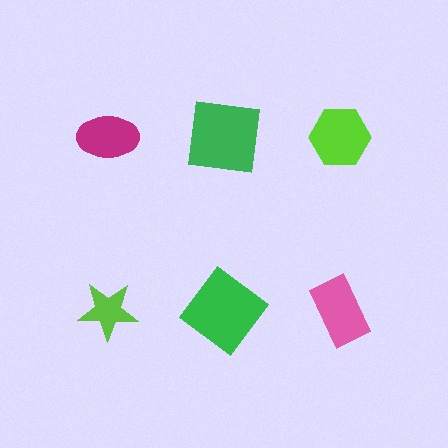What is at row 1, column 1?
A magenta ellipse.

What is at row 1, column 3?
A lime hexagon.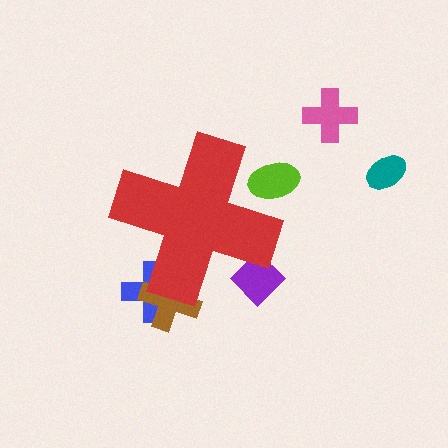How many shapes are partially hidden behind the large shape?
4 shapes are partially hidden.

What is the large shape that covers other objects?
A red cross.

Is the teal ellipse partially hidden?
No, the teal ellipse is fully visible.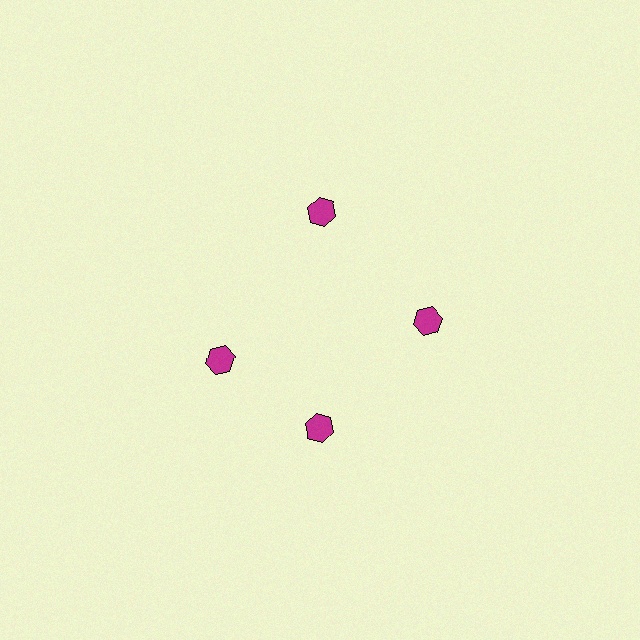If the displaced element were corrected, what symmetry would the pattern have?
It would have 4-fold rotational symmetry — the pattern would map onto itself every 90 degrees.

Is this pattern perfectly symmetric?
No. The 4 magenta hexagons are arranged in a ring, but one element near the 9 o'clock position is rotated out of alignment along the ring, breaking the 4-fold rotational symmetry.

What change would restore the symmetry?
The symmetry would be restored by rotating it back into even spacing with its neighbors so that all 4 hexagons sit at equal angles and equal distance from the center.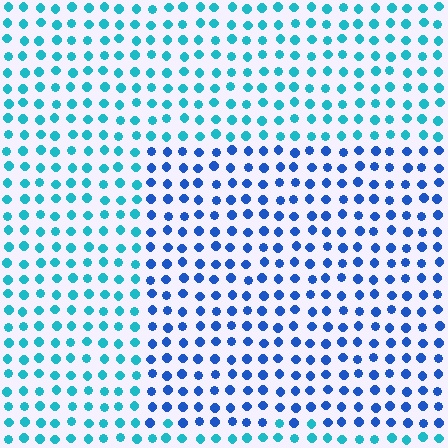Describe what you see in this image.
The image is filled with small cyan elements in a uniform arrangement. A rectangle-shaped region is visible where the elements are tinted to a slightly different hue, forming a subtle color boundary.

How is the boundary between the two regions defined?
The boundary is defined purely by a slight shift in hue (about 36 degrees). Spacing, size, and orientation are identical on both sides.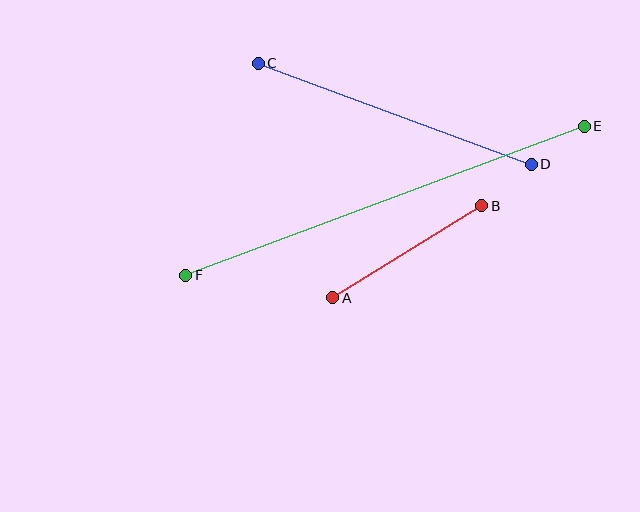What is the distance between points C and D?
The distance is approximately 291 pixels.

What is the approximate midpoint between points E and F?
The midpoint is at approximately (385, 201) pixels.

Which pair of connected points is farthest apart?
Points E and F are farthest apart.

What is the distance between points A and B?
The distance is approximately 175 pixels.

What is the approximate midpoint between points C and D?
The midpoint is at approximately (395, 114) pixels.